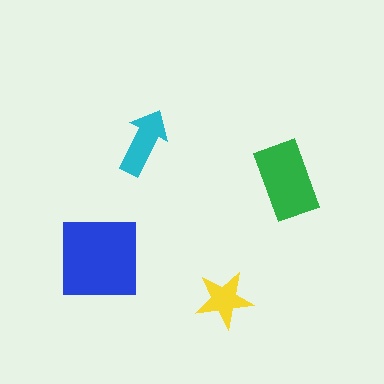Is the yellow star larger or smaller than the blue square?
Smaller.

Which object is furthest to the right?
The green rectangle is rightmost.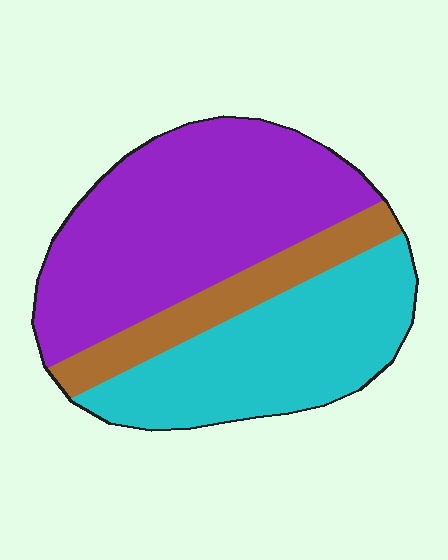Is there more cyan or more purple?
Purple.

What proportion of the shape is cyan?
Cyan covers about 35% of the shape.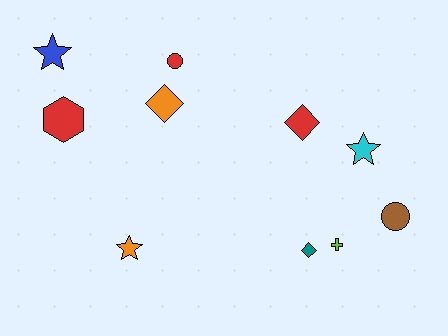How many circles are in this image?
There are 2 circles.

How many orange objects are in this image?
There are 2 orange objects.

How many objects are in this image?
There are 10 objects.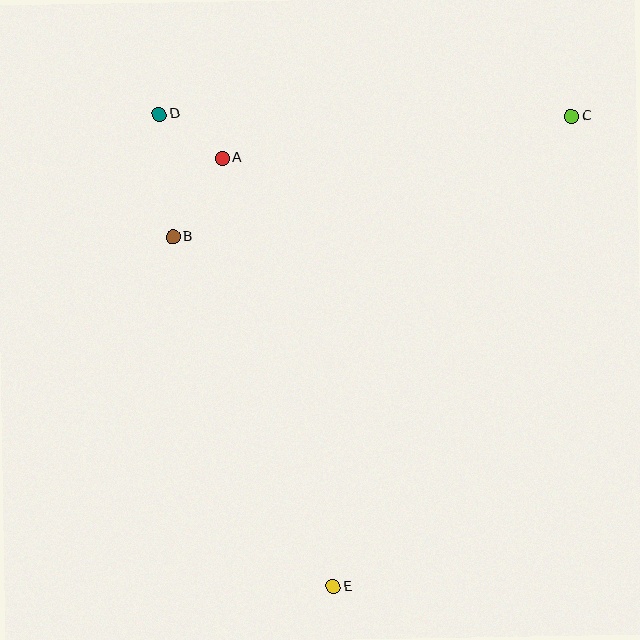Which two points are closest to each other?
Points A and D are closest to each other.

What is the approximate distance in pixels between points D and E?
The distance between D and E is approximately 503 pixels.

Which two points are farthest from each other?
Points C and E are farthest from each other.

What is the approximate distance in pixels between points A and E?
The distance between A and E is approximately 442 pixels.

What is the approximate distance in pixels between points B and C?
The distance between B and C is approximately 416 pixels.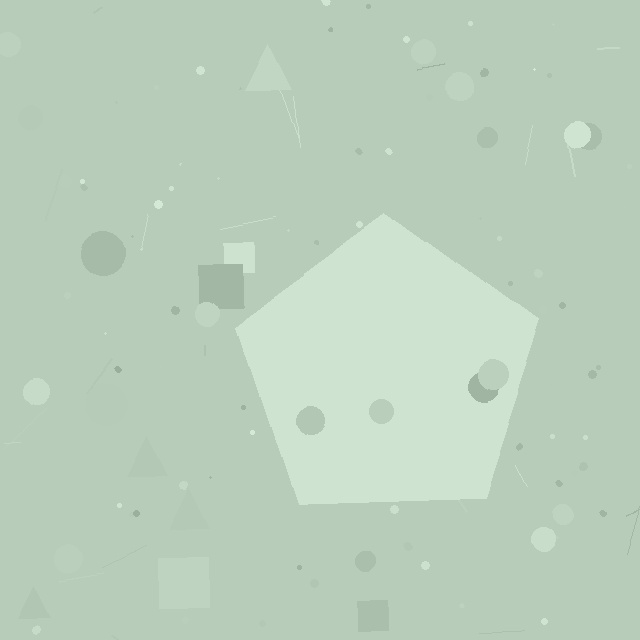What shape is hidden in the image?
A pentagon is hidden in the image.